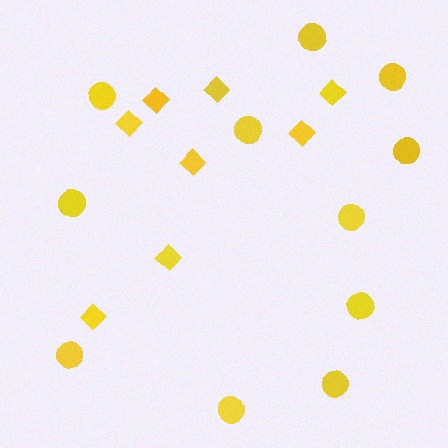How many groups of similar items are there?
There are 2 groups: one group of diamonds (8) and one group of circles (11).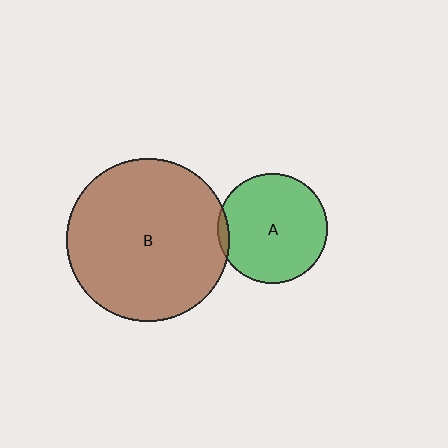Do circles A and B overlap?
Yes.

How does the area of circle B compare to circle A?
Approximately 2.2 times.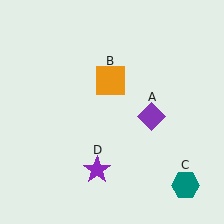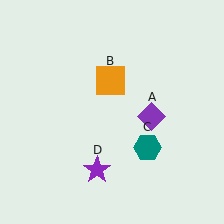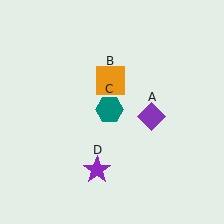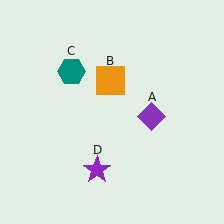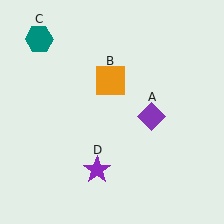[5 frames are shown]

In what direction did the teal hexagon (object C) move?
The teal hexagon (object C) moved up and to the left.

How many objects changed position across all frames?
1 object changed position: teal hexagon (object C).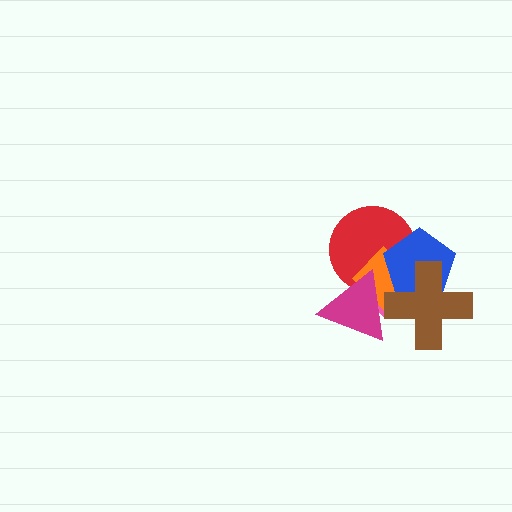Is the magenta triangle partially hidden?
Yes, it is partially covered by another shape.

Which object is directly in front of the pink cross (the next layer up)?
The red circle is directly in front of the pink cross.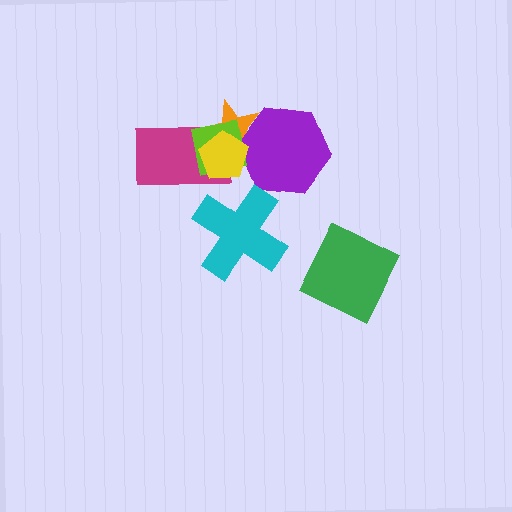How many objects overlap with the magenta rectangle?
3 objects overlap with the magenta rectangle.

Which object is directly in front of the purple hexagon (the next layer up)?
The lime square is directly in front of the purple hexagon.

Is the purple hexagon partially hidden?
Yes, it is partially covered by another shape.